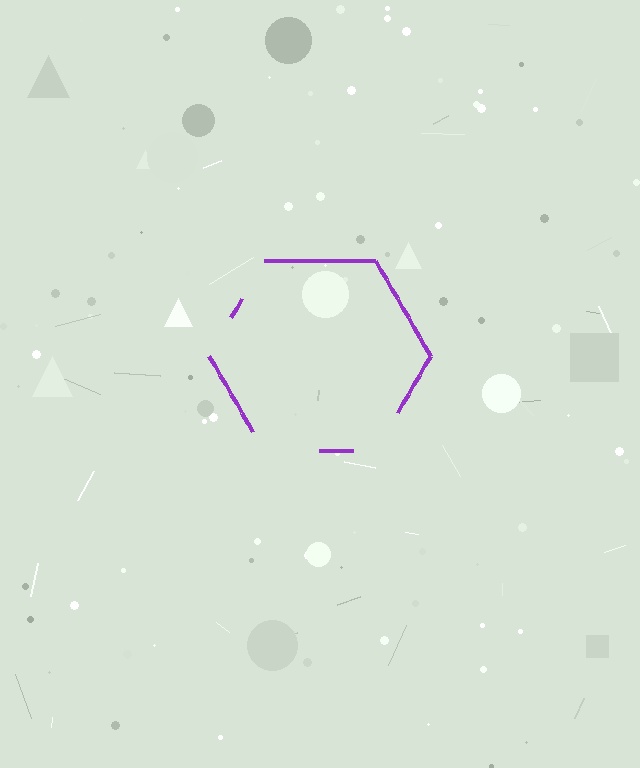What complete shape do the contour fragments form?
The contour fragments form a hexagon.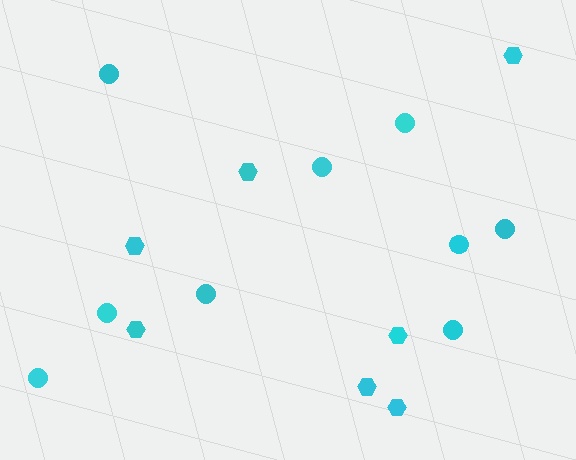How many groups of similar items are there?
There are 2 groups: one group of circles (9) and one group of hexagons (7).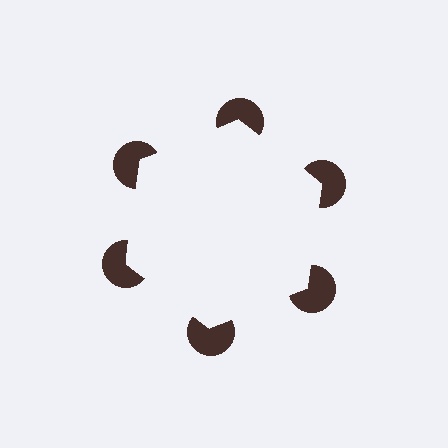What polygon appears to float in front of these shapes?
An illusory hexagon — its edges are inferred from the aligned wedge cuts in the pac-man discs, not physically drawn.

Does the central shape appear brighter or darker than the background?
It typically appears slightly brighter than the background, even though no actual brightness change is drawn.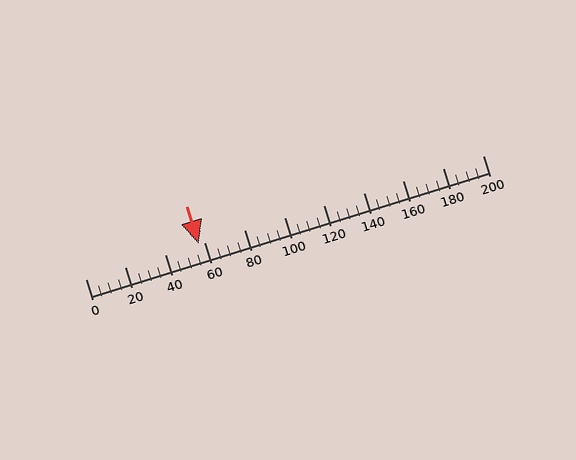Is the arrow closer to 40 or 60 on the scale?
The arrow is closer to 60.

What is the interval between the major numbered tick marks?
The major tick marks are spaced 20 units apart.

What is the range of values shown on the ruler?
The ruler shows values from 0 to 200.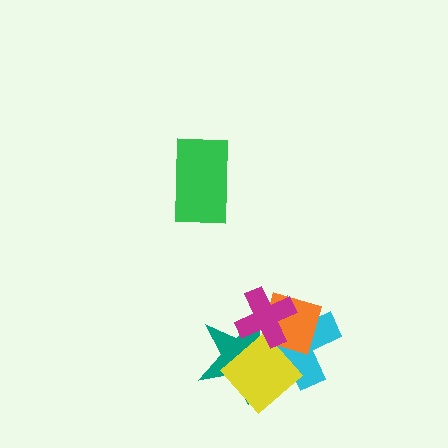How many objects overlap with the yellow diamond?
3 objects overlap with the yellow diamond.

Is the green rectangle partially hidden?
No, no other shape covers it.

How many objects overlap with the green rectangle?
0 objects overlap with the green rectangle.